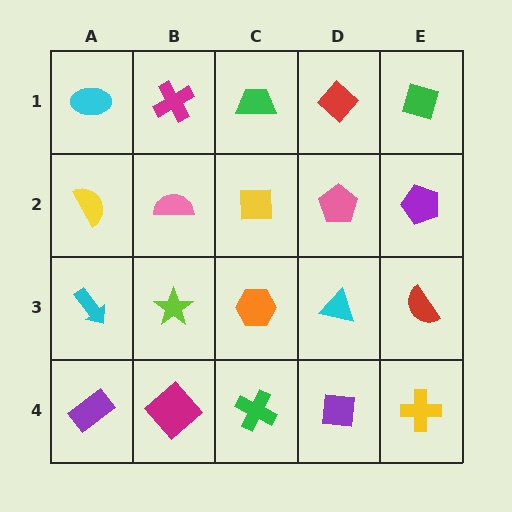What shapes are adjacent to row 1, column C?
A yellow square (row 2, column C), a magenta cross (row 1, column B), a red diamond (row 1, column D).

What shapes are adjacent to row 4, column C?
An orange hexagon (row 3, column C), a magenta diamond (row 4, column B), a purple square (row 4, column D).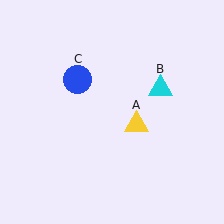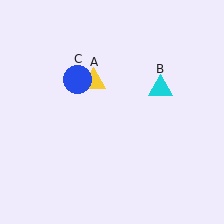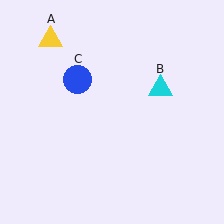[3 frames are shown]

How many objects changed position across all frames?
1 object changed position: yellow triangle (object A).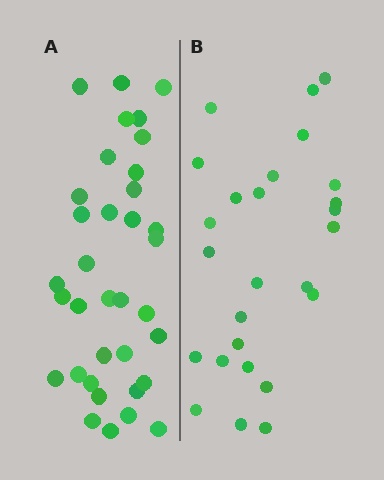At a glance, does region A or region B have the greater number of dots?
Region A (the left region) has more dots.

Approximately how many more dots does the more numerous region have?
Region A has roughly 8 or so more dots than region B.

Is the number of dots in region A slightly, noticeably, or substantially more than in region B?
Region A has noticeably more, but not dramatically so. The ratio is roughly 1.3 to 1.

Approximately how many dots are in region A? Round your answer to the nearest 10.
About 40 dots. (The exact count is 35, which rounds to 40.)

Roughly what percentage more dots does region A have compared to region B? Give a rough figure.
About 35% more.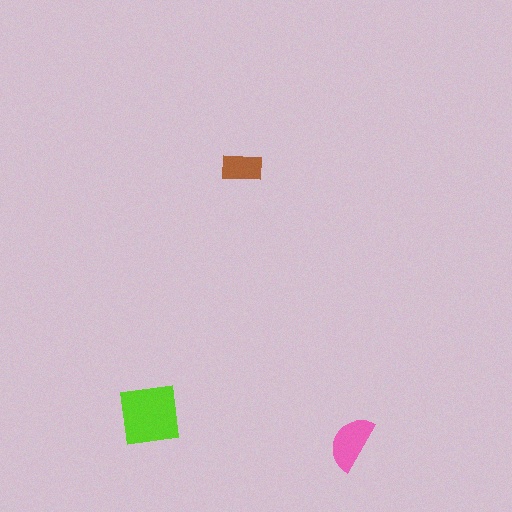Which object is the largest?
The lime square.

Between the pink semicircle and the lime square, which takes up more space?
The lime square.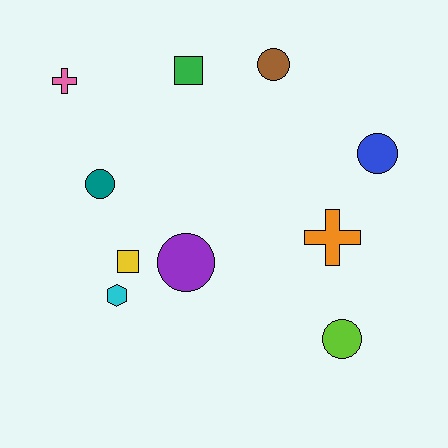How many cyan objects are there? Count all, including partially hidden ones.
There is 1 cyan object.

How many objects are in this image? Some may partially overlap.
There are 10 objects.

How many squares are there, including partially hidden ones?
There are 2 squares.